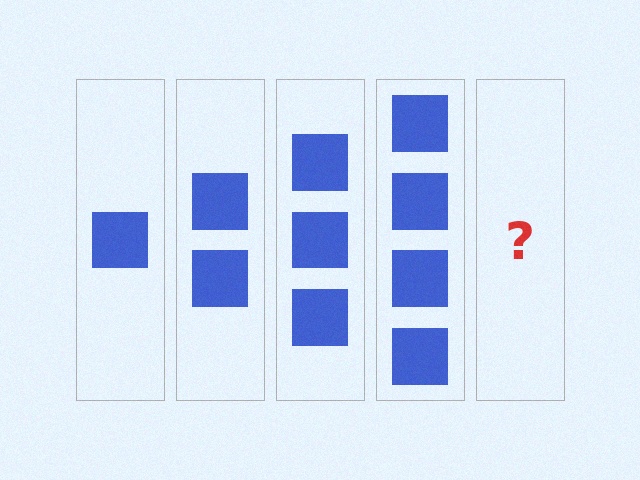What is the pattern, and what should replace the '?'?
The pattern is that each step adds one more square. The '?' should be 5 squares.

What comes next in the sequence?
The next element should be 5 squares.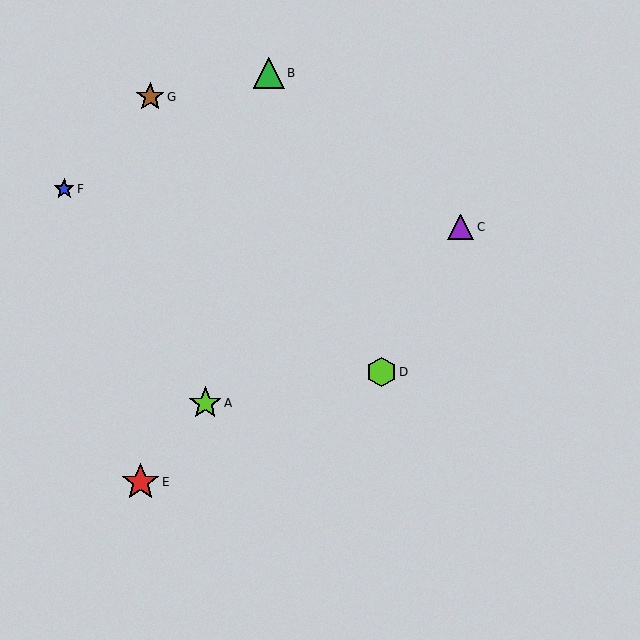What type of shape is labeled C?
Shape C is a purple triangle.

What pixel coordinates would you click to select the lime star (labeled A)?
Click at (205, 403) to select the lime star A.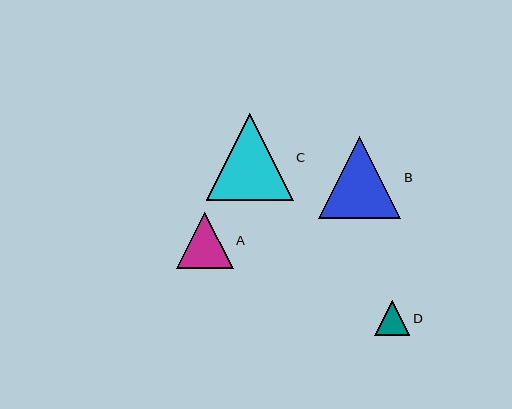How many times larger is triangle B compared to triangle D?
Triangle B is approximately 2.3 times the size of triangle D.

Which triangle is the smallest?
Triangle D is the smallest with a size of approximately 36 pixels.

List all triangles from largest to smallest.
From largest to smallest: C, B, A, D.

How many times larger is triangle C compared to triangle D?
Triangle C is approximately 2.4 times the size of triangle D.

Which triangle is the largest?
Triangle C is the largest with a size of approximately 87 pixels.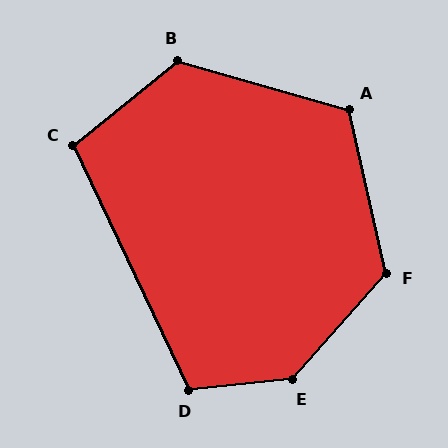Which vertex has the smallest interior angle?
C, at approximately 104 degrees.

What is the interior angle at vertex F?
Approximately 126 degrees (obtuse).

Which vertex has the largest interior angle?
E, at approximately 137 degrees.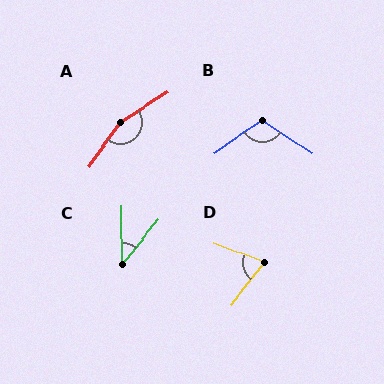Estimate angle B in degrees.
Approximately 113 degrees.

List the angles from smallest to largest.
C (40°), D (73°), B (113°), A (158°).